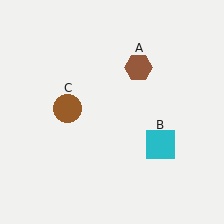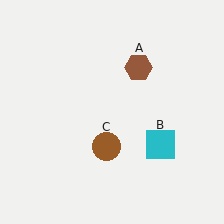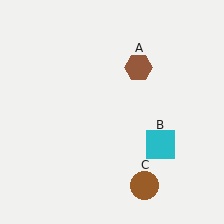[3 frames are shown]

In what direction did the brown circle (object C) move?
The brown circle (object C) moved down and to the right.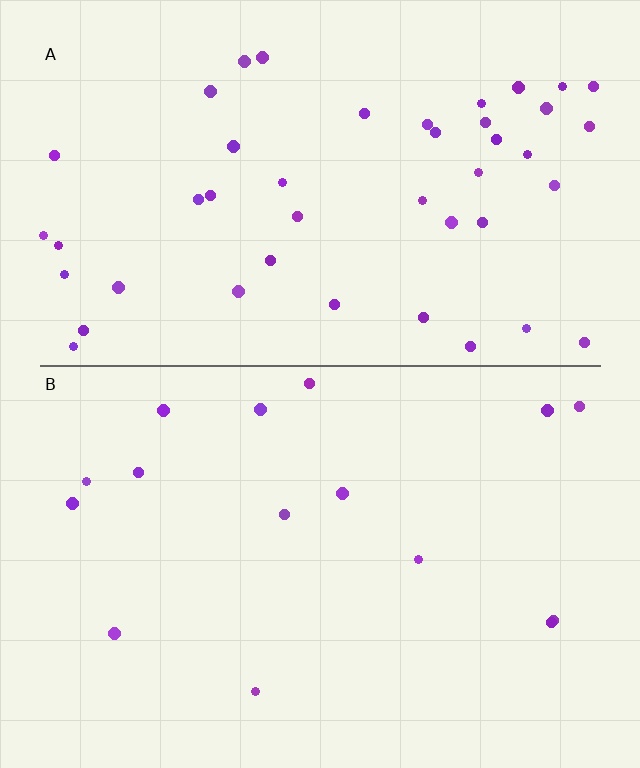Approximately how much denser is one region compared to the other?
Approximately 2.9× — region A over region B.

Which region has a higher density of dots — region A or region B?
A (the top).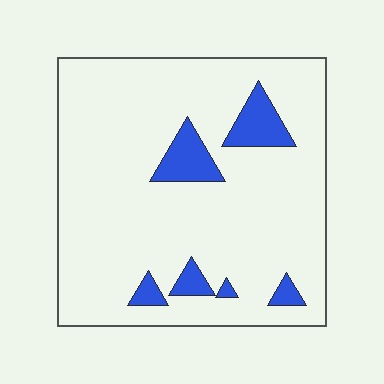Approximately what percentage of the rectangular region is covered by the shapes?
Approximately 10%.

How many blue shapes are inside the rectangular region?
6.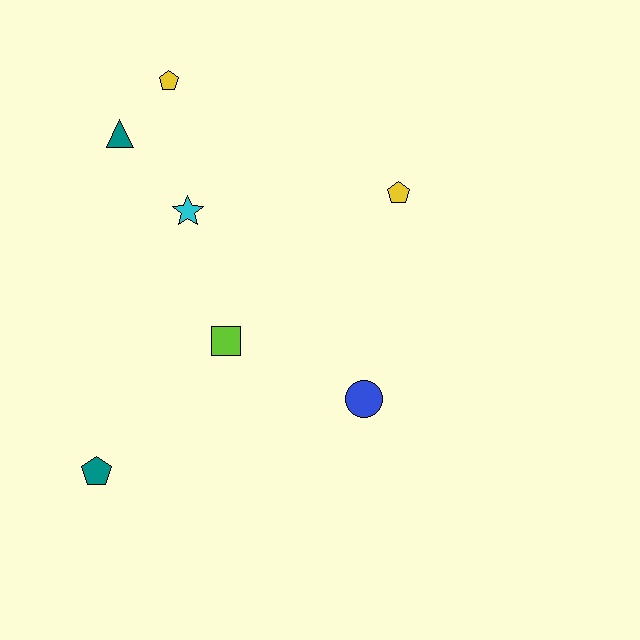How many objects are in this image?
There are 7 objects.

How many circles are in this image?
There is 1 circle.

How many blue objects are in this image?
There is 1 blue object.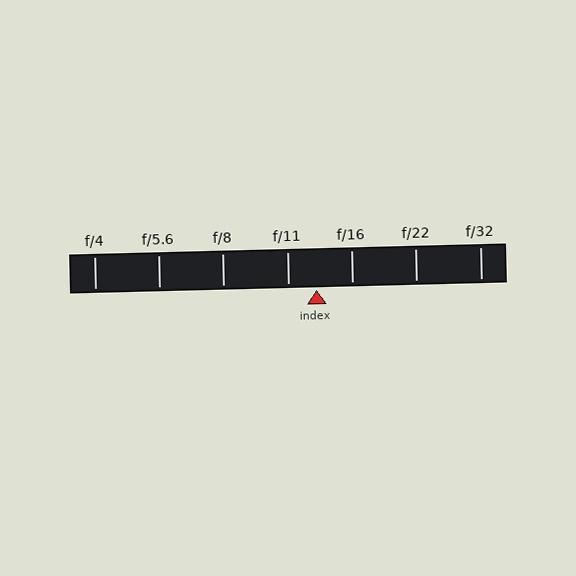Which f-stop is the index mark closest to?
The index mark is closest to f/11.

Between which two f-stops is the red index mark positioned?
The index mark is between f/11 and f/16.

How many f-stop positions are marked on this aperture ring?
There are 7 f-stop positions marked.